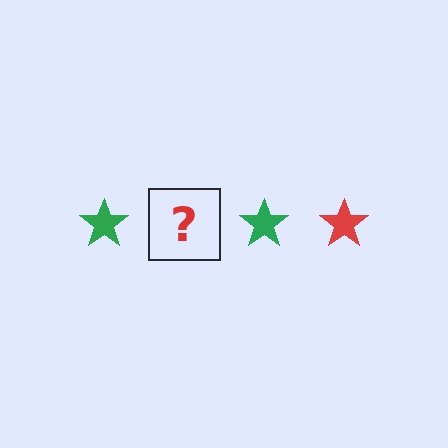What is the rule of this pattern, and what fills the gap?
The rule is that the pattern cycles through green, red stars. The gap should be filled with a red star.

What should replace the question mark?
The question mark should be replaced with a red star.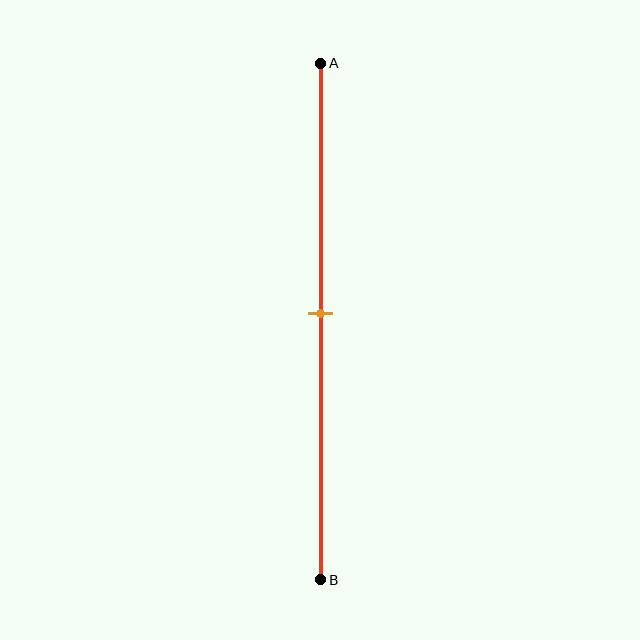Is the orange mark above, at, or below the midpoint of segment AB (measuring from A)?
The orange mark is approximately at the midpoint of segment AB.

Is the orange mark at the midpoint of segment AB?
Yes, the mark is approximately at the midpoint.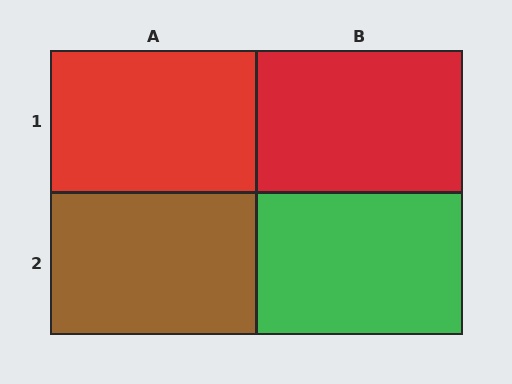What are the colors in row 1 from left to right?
Red, red.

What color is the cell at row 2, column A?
Brown.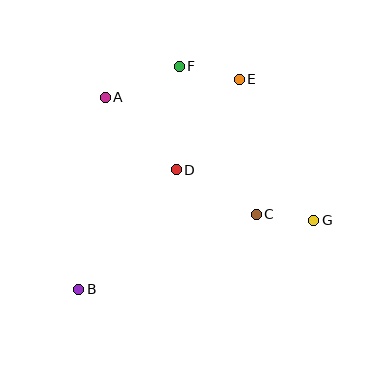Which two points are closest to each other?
Points C and G are closest to each other.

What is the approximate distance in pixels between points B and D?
The distance between B and D is approximately 154 pixels.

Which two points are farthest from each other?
Points B and E are farthest from each other.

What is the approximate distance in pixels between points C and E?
The distance between C and E is approximately 136 pixels.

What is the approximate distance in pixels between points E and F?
The distance between E and F is approximately 62 pixels.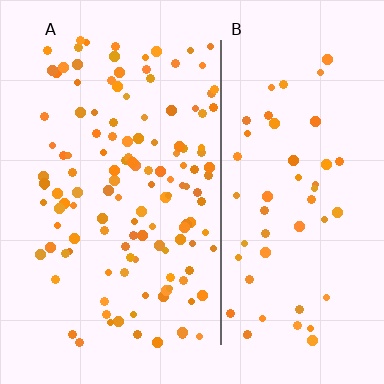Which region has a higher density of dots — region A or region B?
A (the left).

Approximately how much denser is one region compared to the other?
Approximately 2.3× — region A over region B.